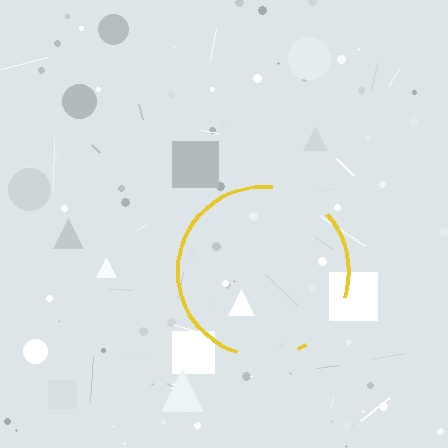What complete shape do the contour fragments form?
The contour fragments form a circle.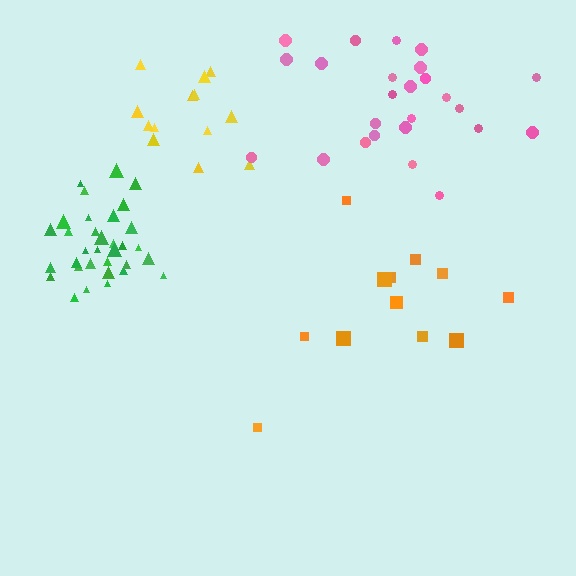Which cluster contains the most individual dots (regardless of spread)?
Green (33).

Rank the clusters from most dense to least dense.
green, yellow, pink, orange.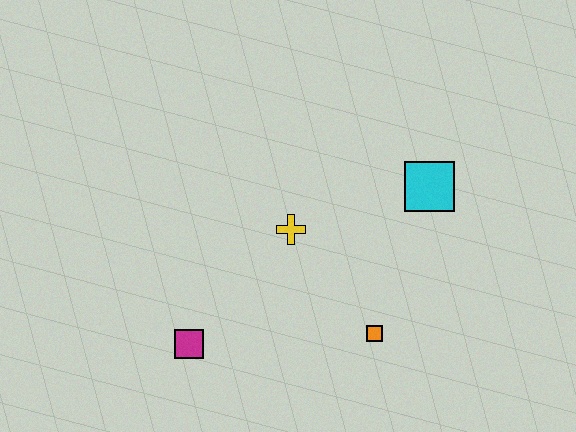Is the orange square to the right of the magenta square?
Yes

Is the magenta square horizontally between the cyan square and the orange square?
No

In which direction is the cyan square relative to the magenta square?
The cyan square is to the right of the magenta square.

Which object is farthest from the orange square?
The magenta square is farthest from the orange square.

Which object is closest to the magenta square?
The yellow cross is closest to the magenta square.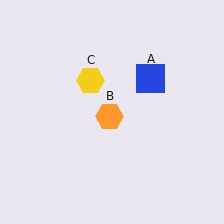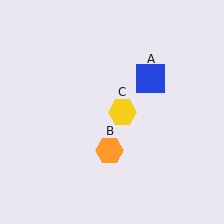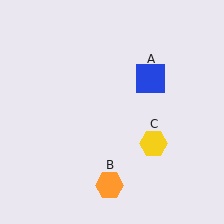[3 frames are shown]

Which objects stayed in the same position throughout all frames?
Blue square (object A) remained stationary.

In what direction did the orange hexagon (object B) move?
The orange hexagon (object B) moved down.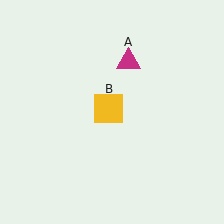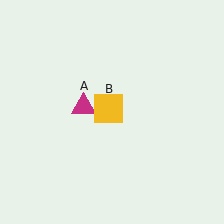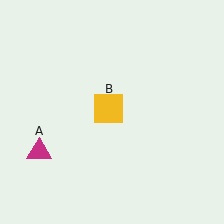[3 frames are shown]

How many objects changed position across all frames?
1 object changed position: magenta triangle (object A).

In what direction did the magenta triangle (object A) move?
The magenta triangle (object A) moved down and to the left.